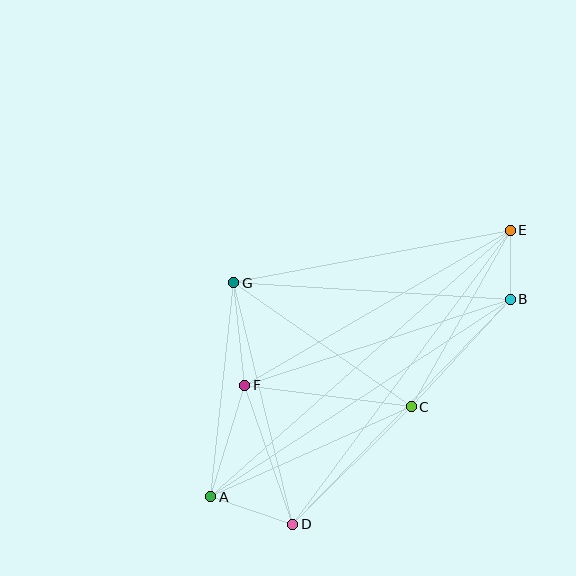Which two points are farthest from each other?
Points A and E are farthest from each other.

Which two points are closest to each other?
Points B and E are closest to each other.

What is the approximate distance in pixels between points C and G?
The distance between C and G is approximately 217 pixels.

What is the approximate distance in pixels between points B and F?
The distance between B and F is approximately 279 pixels.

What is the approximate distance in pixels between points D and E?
The distance between D and E is approximately 366 pixels.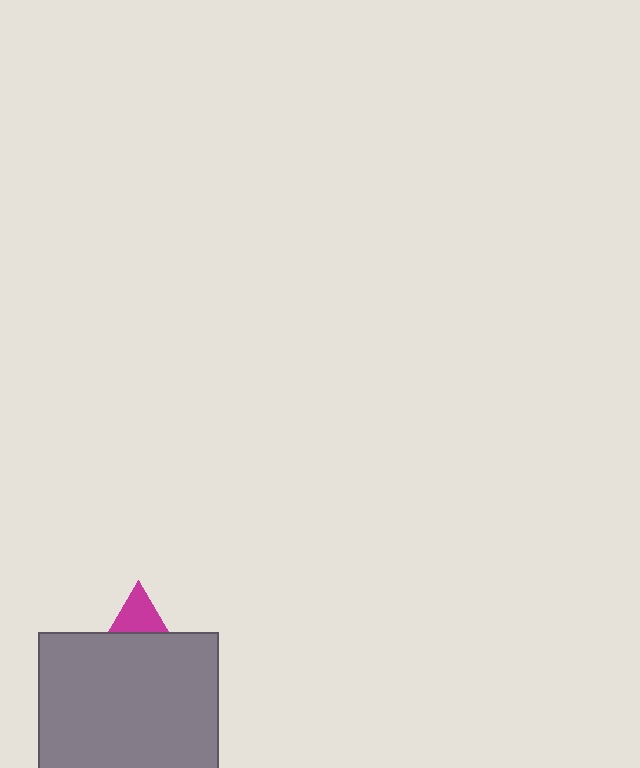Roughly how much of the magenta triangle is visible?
A small part of it is visible (roughly 42%).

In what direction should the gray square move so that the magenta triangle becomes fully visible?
The gray square should move down. That is the shortest direction to clear the overlap and leave the magenta triangle fully visible.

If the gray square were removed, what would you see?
You would see the complete magenta triangle.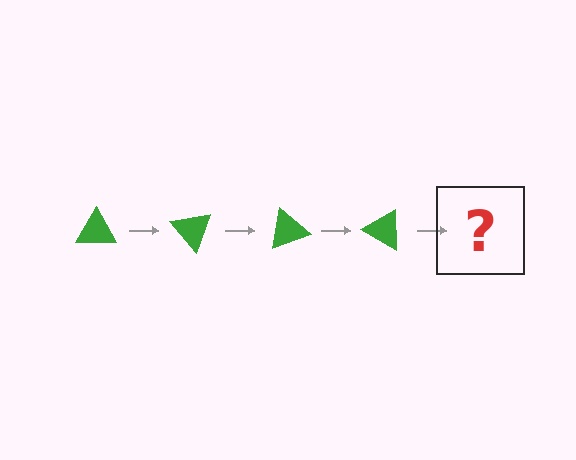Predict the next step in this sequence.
The next step is a green triangle rotated 200 degrees.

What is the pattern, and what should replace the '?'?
The pattern is that the triangle rotates 50 degrees each step. The '?' should be a green triangle rotated 200 degrees.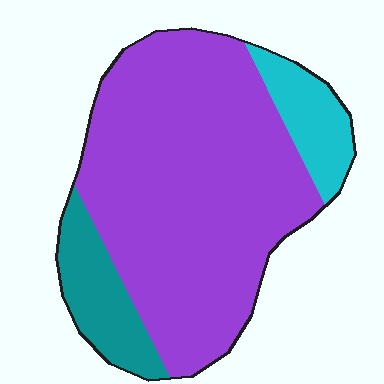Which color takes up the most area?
Purple, at roughly 75%.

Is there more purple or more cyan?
Purple.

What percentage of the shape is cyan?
Cyan takes up less than a sixth of the shape.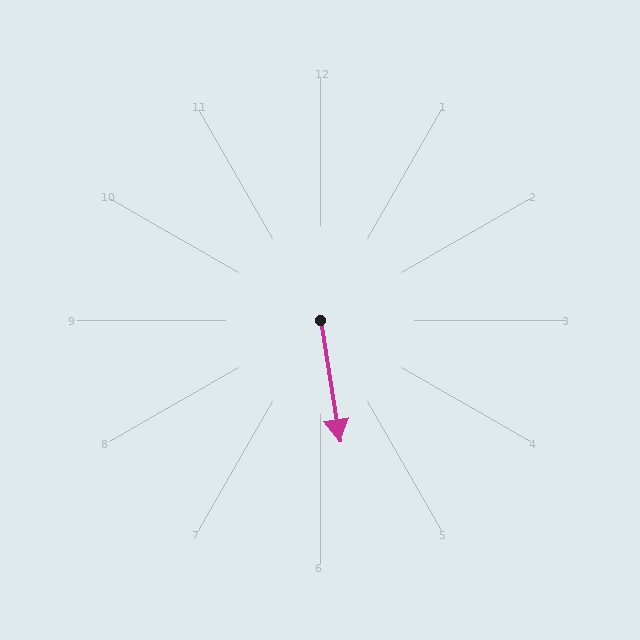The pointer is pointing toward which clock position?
Roughly 6 o'clock.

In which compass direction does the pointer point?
South.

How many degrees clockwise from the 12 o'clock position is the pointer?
Approximately 171 degrees.